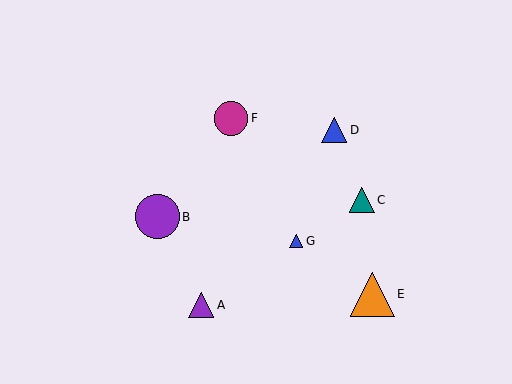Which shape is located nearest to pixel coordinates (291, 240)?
The blue triangle (labeled G) at (296, 241) is nearest to that location.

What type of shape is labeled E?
Shape E is an orange triangle.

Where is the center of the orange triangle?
The center of the orange triangle is at (372, 294).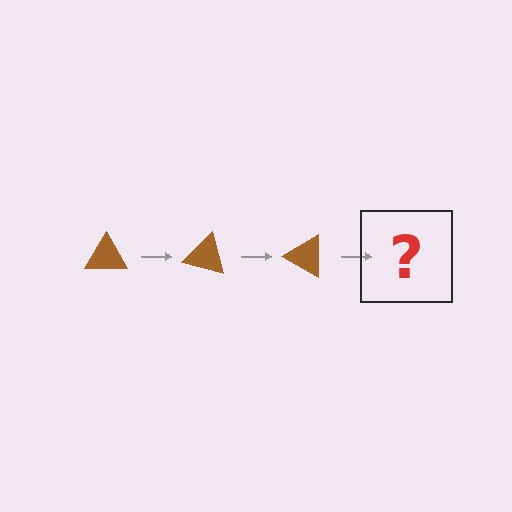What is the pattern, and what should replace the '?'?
The pattern is that the triangle rotates 15 degrees each step. The '?' should be a brown triangle rotated 45 degrees.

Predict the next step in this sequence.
The next step is a brown triangle rotated 45 degrees.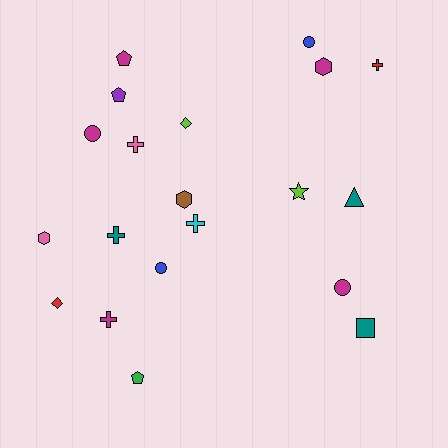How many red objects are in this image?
There are 2 red objects.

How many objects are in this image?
There are 20 objects.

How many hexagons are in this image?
There are 3 hexagons.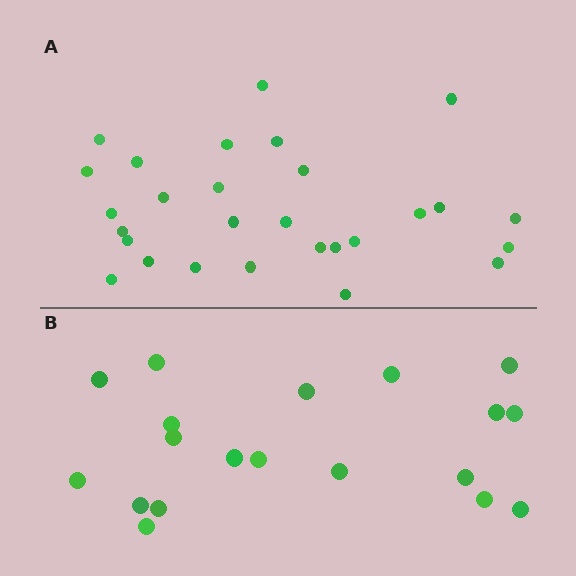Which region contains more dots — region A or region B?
Region A (the top region) has more dots.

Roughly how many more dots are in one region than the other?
Region A has roughly 8 or so more dots than region B.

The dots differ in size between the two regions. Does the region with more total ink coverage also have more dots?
No. Region B has more total ink coverage because its dots are larger, but region A actually contains more individual dots. Total area can be misleading — the number of items is what matters here.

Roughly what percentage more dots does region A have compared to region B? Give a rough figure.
About 45% more.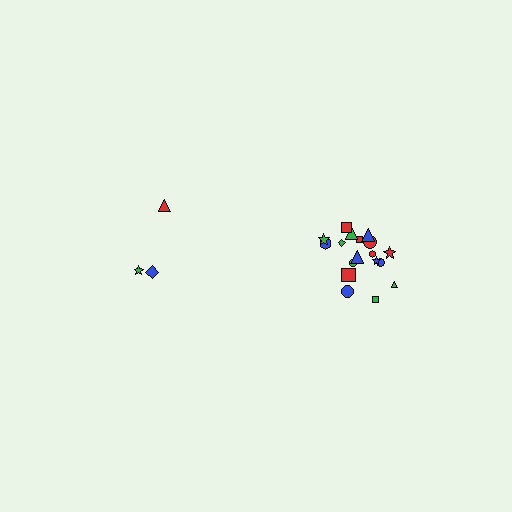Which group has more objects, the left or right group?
The right group.